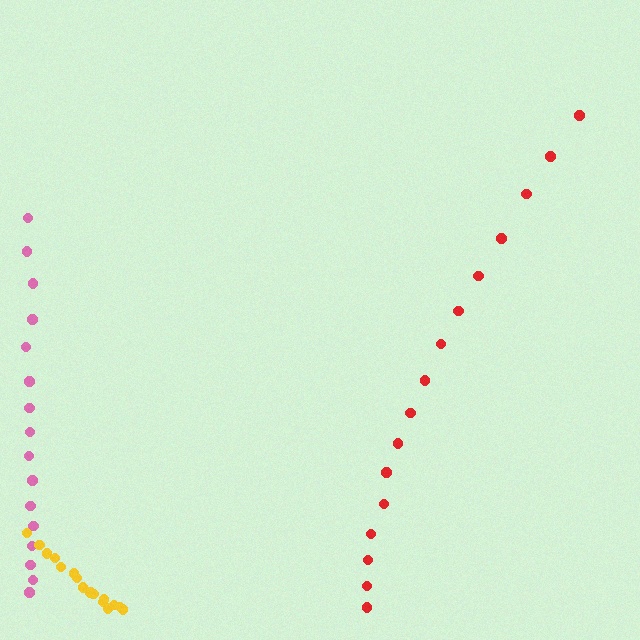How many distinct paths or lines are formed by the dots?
There are 3 distinct paths.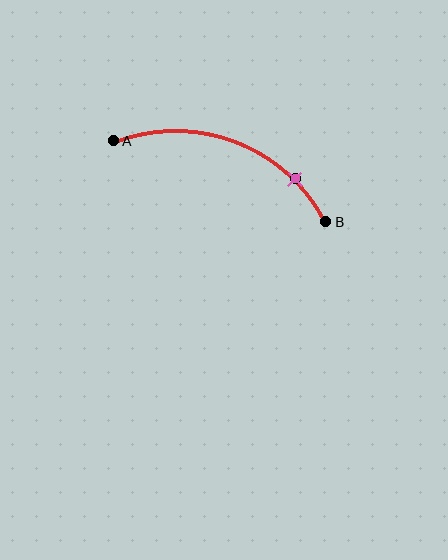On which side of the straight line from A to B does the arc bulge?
The arc bulges above the straight line connecting A and B.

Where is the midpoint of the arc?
The arc midpoint is the point on the curve farthest from the straight line joining A and B. It sits above that line.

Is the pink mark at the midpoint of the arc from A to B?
No. The pink mark lies on the arc but is closer to endpoint B. The arc midpoint would be at the point on the curve equidistant along the arc from both A and B.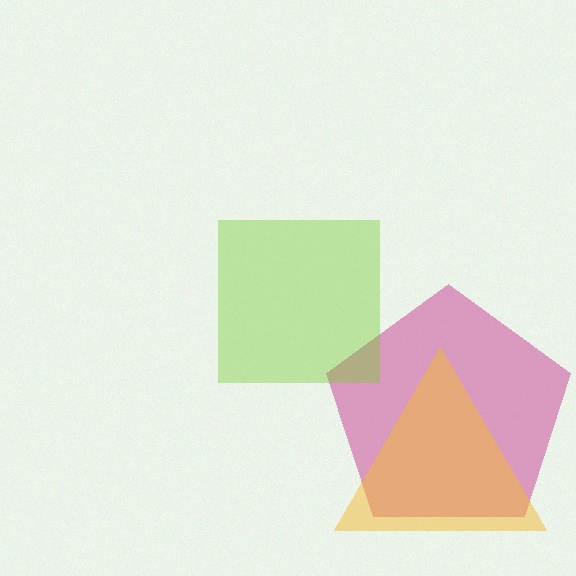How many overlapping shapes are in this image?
There are 3 overlapping shapes in the image.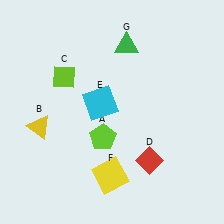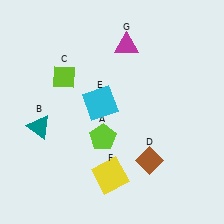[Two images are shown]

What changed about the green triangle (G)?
In Image 1, G is green. In Image 2, it changed to magenta.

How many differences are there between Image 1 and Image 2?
There are 3 differences between the two images.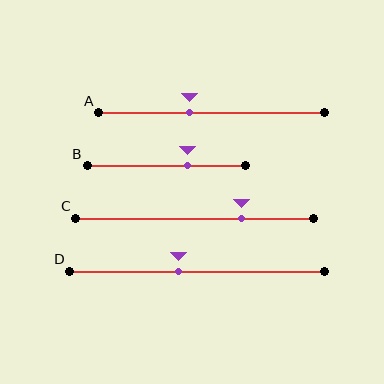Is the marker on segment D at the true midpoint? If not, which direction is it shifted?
No, the marker on segment D is shifted to the left by about 7% of the segment length.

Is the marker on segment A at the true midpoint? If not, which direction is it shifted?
No, the marker on segment A is shifted to the left by about 10% of the segment length.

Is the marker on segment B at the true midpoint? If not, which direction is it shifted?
No, the marker on segment B is shifted to the right by about 13% of the segment length.